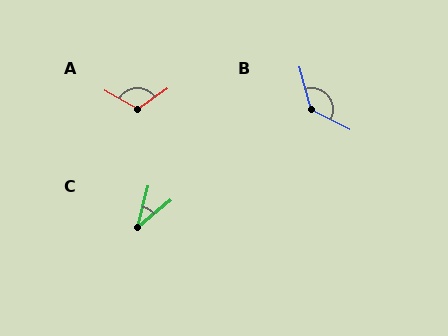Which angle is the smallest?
C, at approximately 36 degrees.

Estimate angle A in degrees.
Approximately 114 degrees.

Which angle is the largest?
B, at approximately 132 degrees.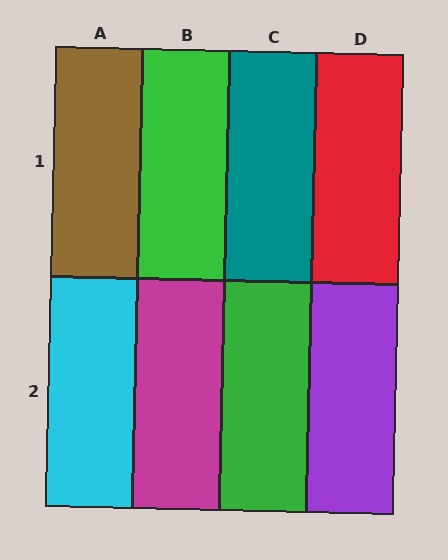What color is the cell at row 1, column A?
Brown.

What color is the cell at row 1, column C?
Teal.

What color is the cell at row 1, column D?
Red.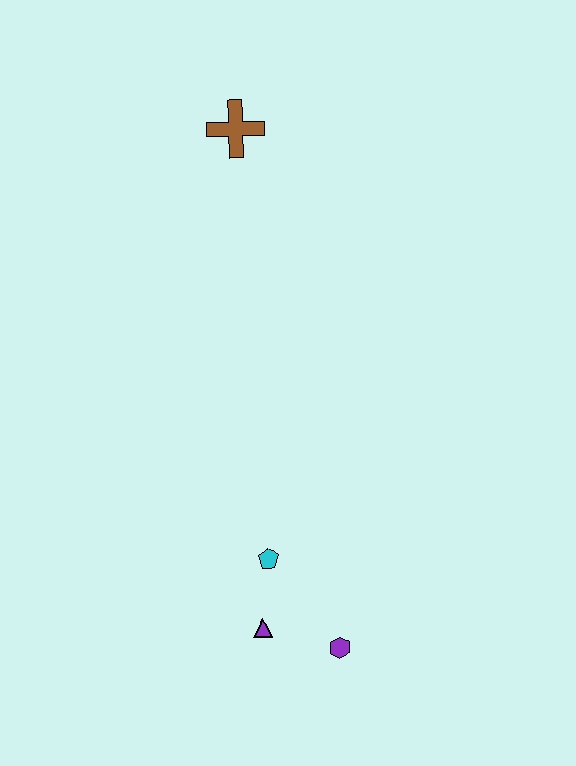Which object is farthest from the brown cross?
The purple hexagon is farthest from the brown cross.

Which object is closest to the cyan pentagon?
The purple triangle is closest to the cyan pentagon.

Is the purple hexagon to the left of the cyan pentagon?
No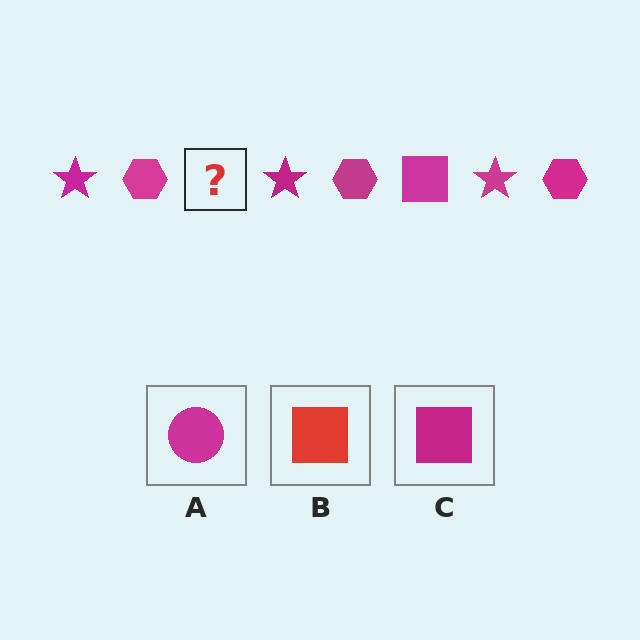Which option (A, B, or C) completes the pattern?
C.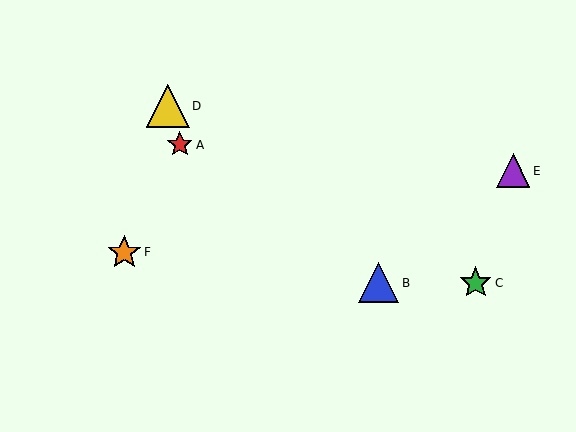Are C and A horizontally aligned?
No, C is at y≈283 and A is at y≈145.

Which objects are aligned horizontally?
Objects B, C are aligned horizontally.